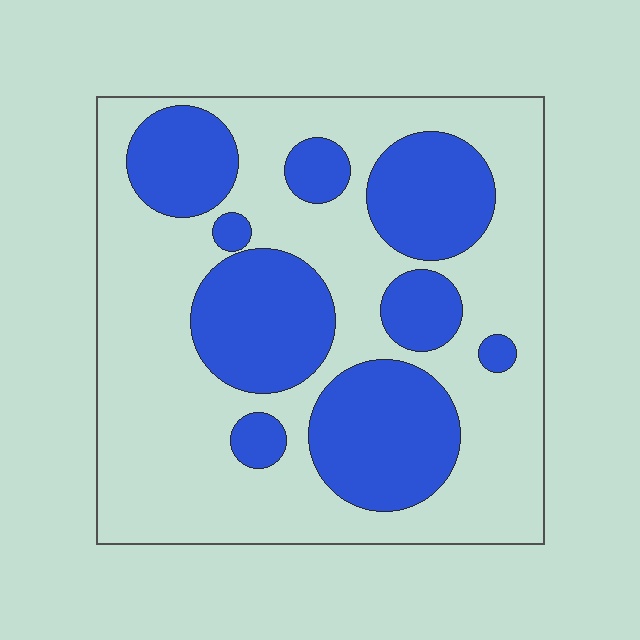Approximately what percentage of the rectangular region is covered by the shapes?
Approximately 35%.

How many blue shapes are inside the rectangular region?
9.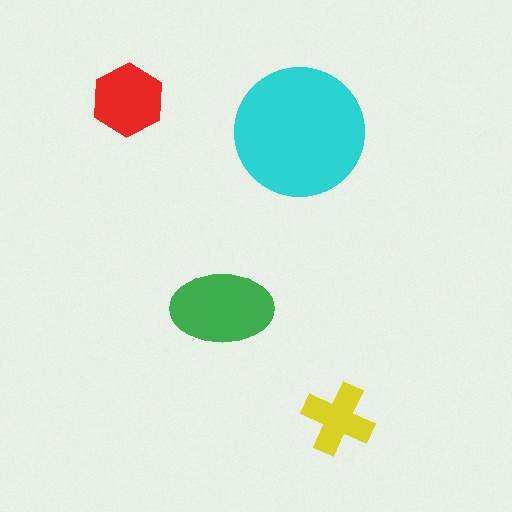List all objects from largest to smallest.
The cyan circle, the green ellipse, the red hexagon, the yellow cross.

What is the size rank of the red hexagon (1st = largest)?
3rd.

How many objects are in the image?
There are 4 objects in the image.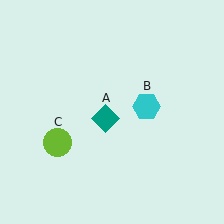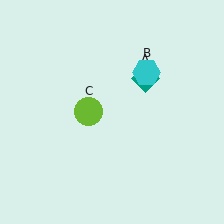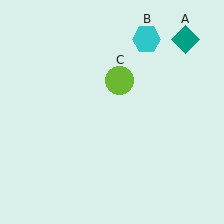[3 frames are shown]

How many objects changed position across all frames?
3 objects changed position: teal diamond (object A), cyan hexagon (object B), lime circle (object C).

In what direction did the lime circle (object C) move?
The lime circle (object C) moved up and to the right.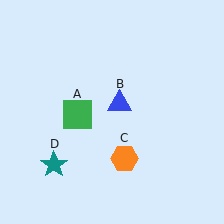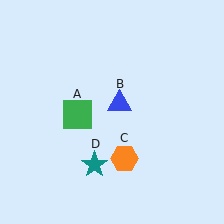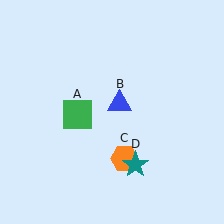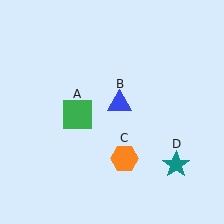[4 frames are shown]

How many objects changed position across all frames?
1 object changed position: teal star (object D).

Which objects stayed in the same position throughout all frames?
Green square (object A) and blue triangle (object B) and orange hexagon (object C) remained stationary.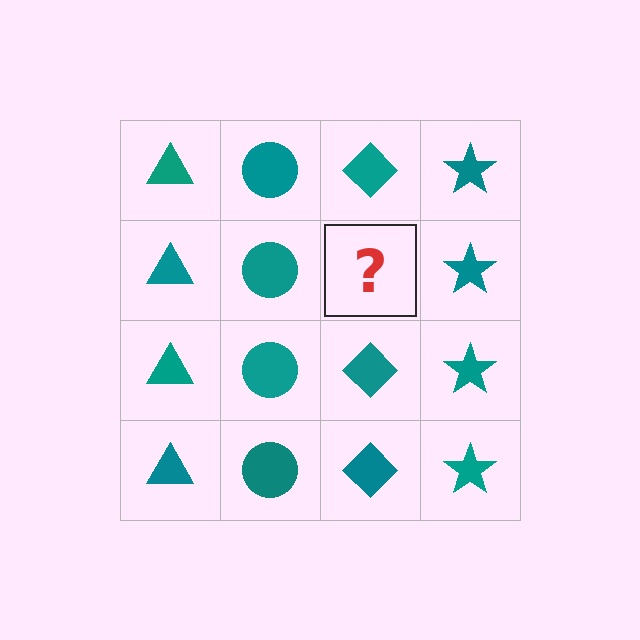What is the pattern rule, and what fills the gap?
The rule is that each column has a consistent shape. The gap should be filled with a teal diamond.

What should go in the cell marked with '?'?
The missing cell should contain a teal diamond.